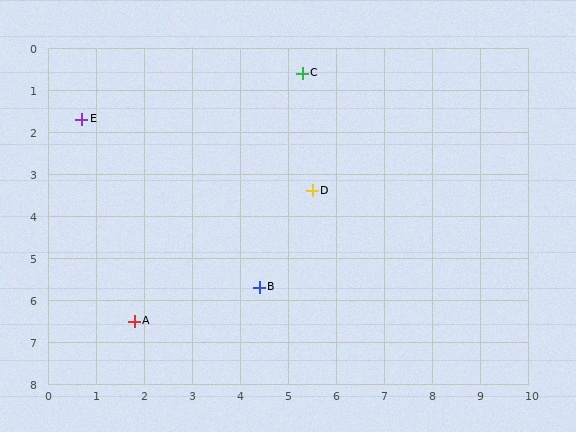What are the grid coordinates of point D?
Point D is at approximately (5.5, 3.4).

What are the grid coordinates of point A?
Point A is at approximately (1.8, 6.5).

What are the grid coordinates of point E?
Point E is at approximately (0.7, 1.7).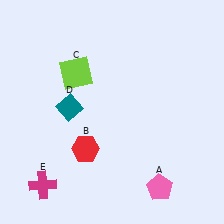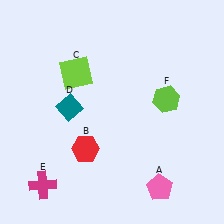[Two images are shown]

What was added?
A lime hexagon (F) was added in Image 2.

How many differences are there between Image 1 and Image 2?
There is 1 difference between the two images.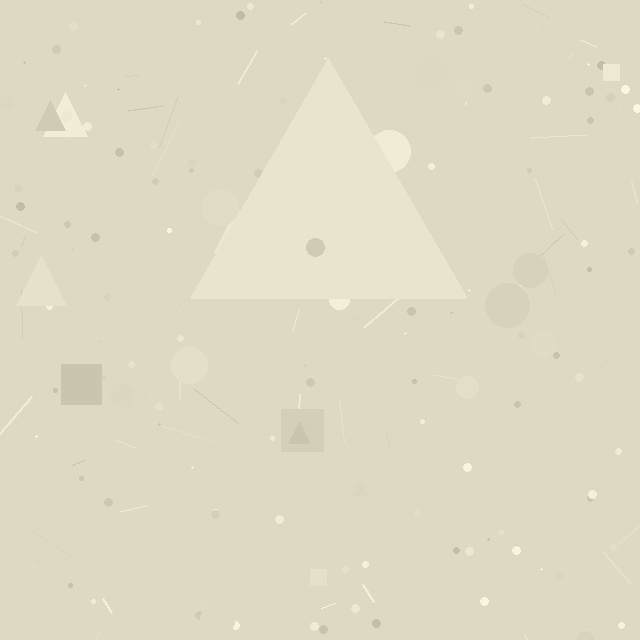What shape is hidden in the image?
A triangle is hidden in the image.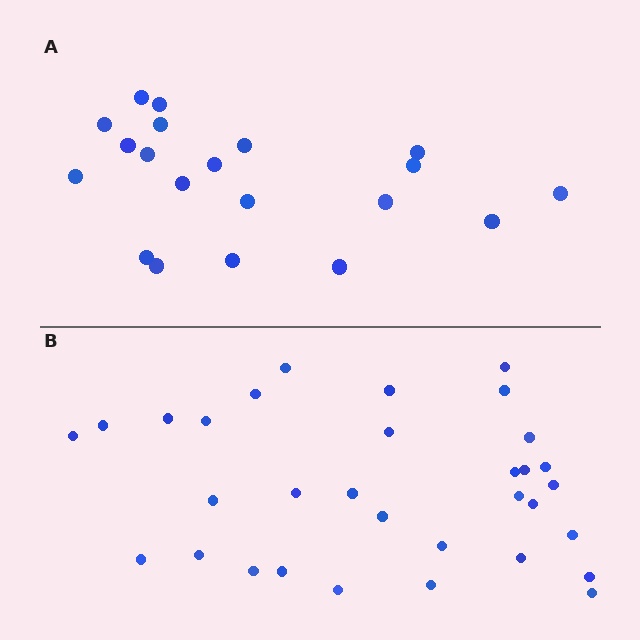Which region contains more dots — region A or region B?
Region B (the bottom region) has more dots.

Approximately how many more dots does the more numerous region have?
Region B has roughly 12 or so more dots than region A.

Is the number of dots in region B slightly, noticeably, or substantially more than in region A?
Region B has substantially more. The ratio is roughly 1.6 to 1.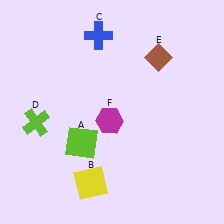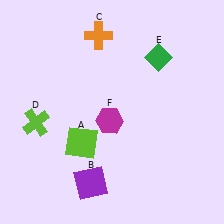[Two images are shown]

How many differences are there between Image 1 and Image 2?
There are 3 differences between the two images.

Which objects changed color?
B changed from yellow to purple. C changed from blue to orange. E changed from brown to green.